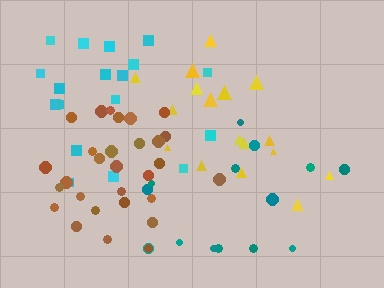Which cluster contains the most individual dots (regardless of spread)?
Brown (29).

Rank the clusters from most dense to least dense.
brown, yellow, cyan, teal.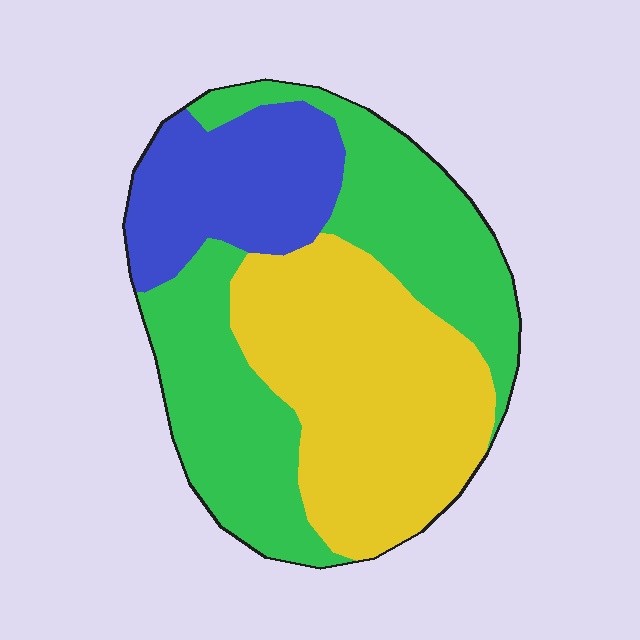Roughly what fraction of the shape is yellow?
Yellow takes up about three eighths (3/8) of the shape.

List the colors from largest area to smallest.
From largest to smallest: green, yellow, blue.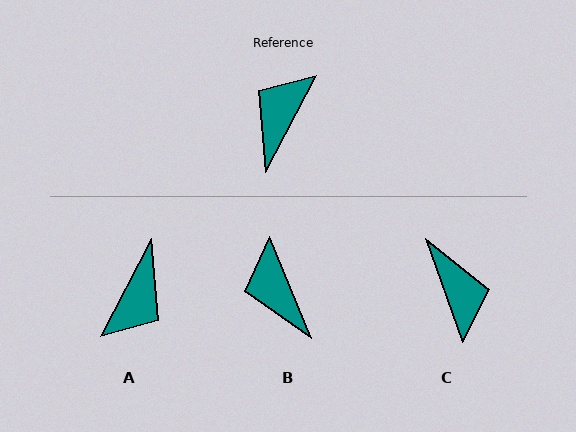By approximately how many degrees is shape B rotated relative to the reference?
Approximately 51 degrees counter-clockwise.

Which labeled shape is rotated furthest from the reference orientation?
A, about 180 degrees away.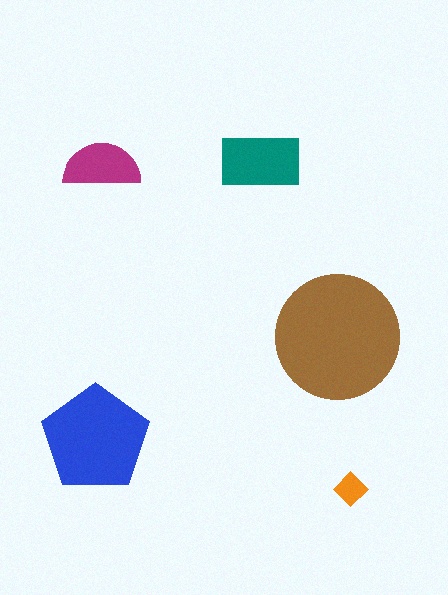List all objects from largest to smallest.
The brown circle, the blue pentagon, the teal rectangle, the magenta semicircle, the orange diamond.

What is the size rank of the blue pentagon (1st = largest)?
2nd.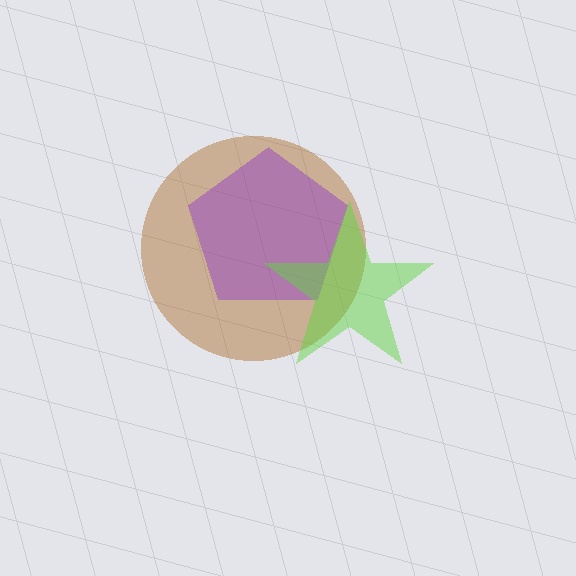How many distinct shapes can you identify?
There are 3 distinct shapes: a brown circle, a purple pentagon, a lime star.